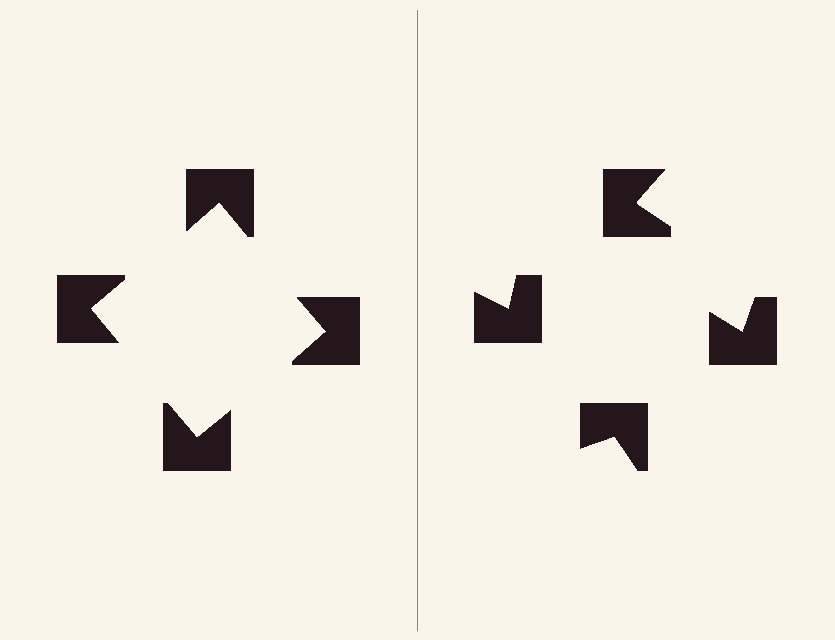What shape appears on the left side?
An illusory square.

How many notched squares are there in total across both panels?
8 — 4 on each side.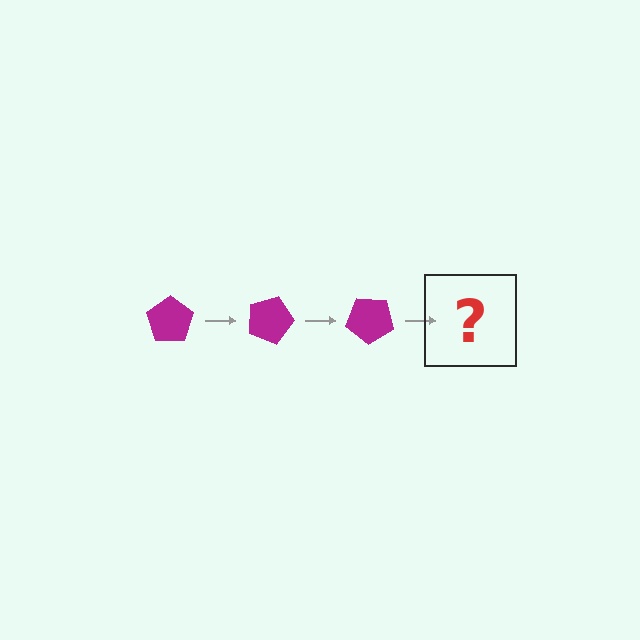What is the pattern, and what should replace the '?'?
The pattern is that the pentagon rotates 20 degrees each step. The '?' should be a magenta pentagon rotated 60 degrees.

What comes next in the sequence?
The next element should be a magenta pentagon rotated 60 degrees.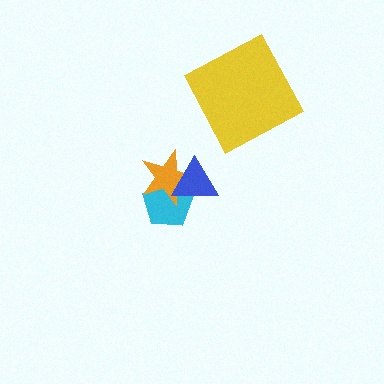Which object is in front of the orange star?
The blue triangle is in front of the orange star.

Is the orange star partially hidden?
Yes, it is partially covered by another shape.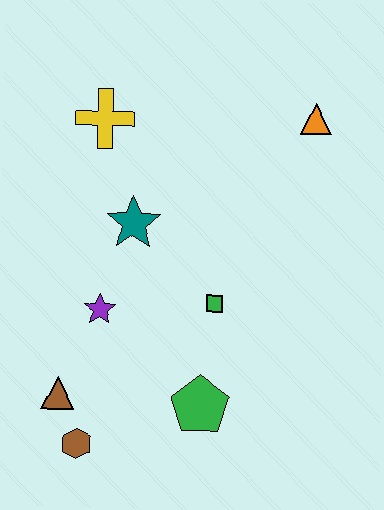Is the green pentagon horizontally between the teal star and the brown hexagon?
No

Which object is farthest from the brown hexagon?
The orange triangle is farthest from the brown hexagon.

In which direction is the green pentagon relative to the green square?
The green pentagon is below the green square.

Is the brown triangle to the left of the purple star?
Yes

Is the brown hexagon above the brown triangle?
No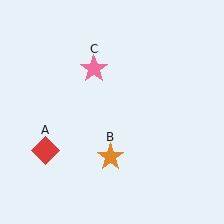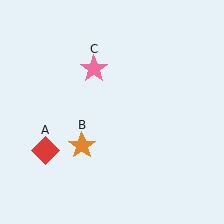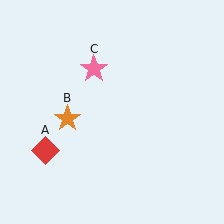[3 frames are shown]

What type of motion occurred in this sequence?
The orange star (object B) rotated clockwise around the center of the scene.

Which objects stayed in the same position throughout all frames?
Red diamond (object A) and pink star (object C) remained stationary.